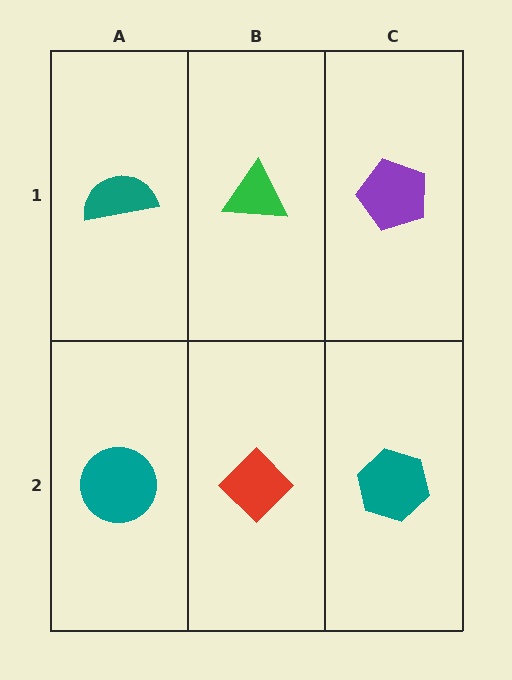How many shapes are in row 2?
3 shapes.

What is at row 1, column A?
A teal semicircle.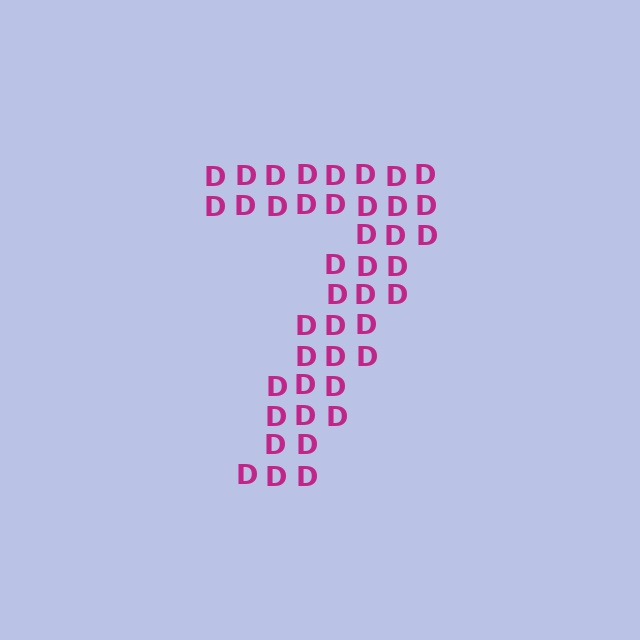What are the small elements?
The small elements are letter D's.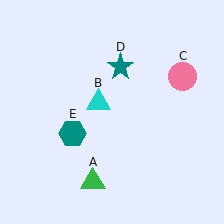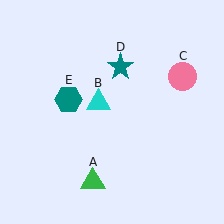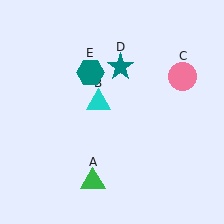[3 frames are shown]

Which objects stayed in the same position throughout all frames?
Green triangle (object A) and cyan triangle (object B) and pink circle (object C) and teal star (object D) remained stationary.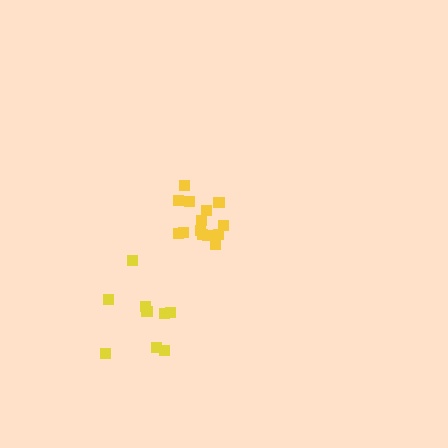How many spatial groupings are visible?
There are 2 spatial groupings.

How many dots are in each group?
Group 1: 9 dots, Group 2: 14 dots (23 total).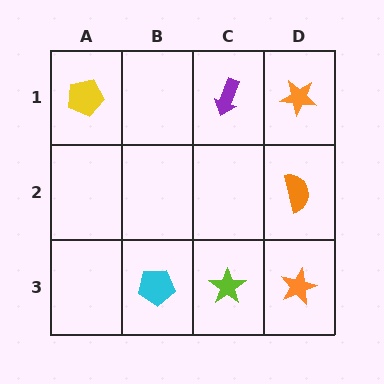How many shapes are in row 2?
1 shape.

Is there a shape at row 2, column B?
No, that cell is empty.